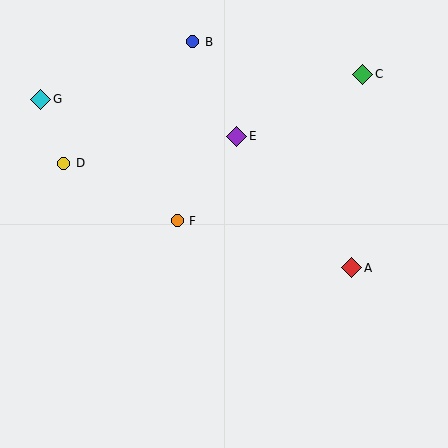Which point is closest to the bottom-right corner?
Point A is closest to the bottom-right corner.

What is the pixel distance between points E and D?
The distance between E and D is 175 pixels.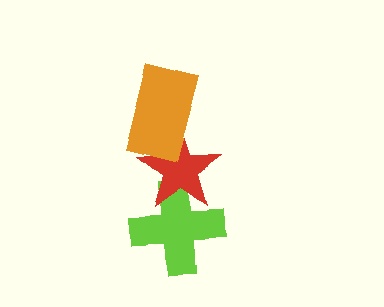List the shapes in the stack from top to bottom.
From top to bottom: the orange rectangle, the red star, the lime cross.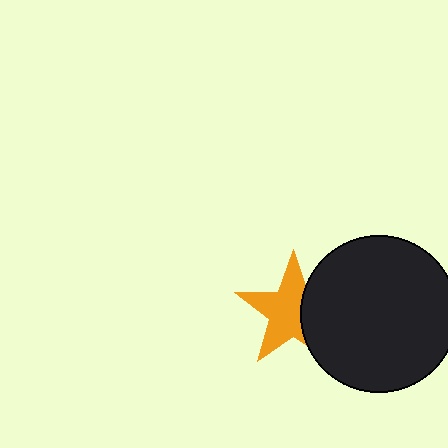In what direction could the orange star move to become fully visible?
The orange star could move left. That would shift it out from behind the black circle entirely.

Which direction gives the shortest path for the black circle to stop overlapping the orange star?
Moving right gives the shortest separation.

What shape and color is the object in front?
The object in front is a black circle.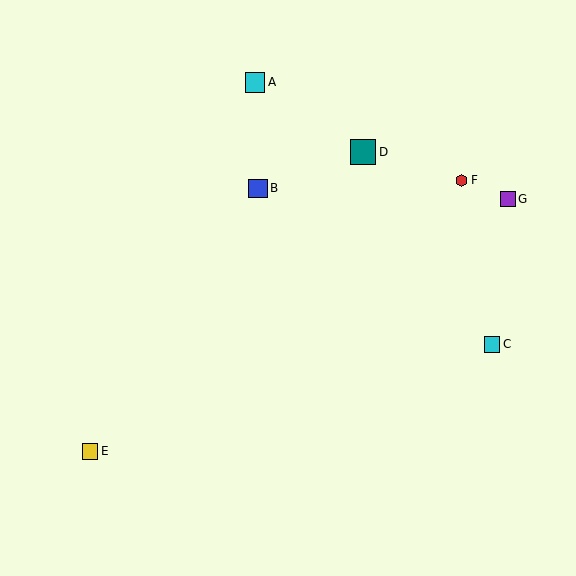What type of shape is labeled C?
Shape C is a cyan square.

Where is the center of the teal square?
The center of the teal square is at (363, 152).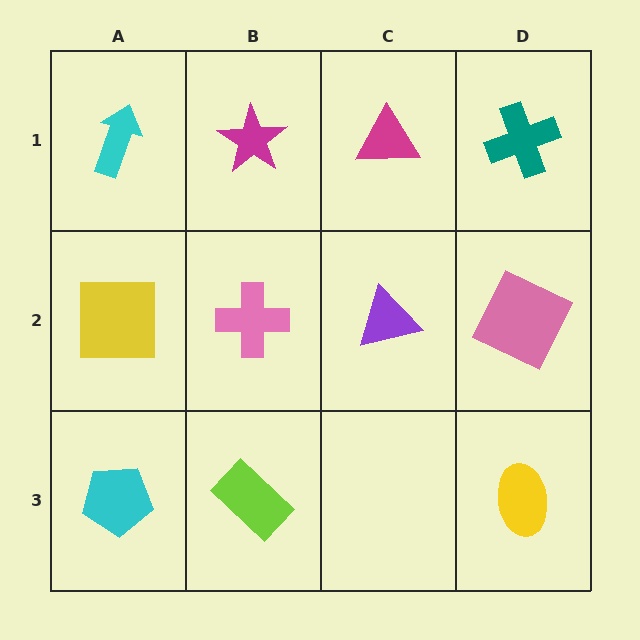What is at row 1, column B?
A magenta star.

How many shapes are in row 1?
4 shapes.